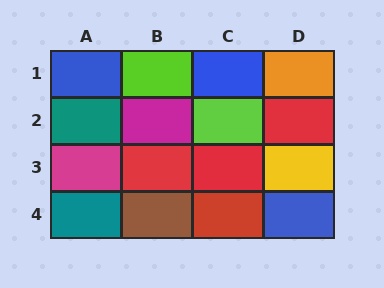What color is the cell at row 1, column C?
Blue.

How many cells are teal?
2 cells are teal.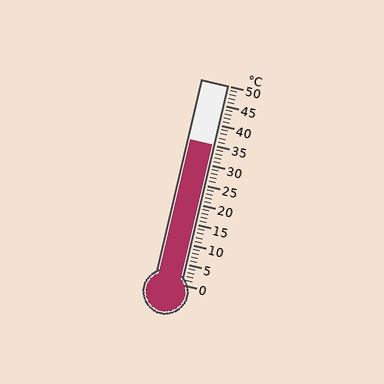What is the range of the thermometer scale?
The thermometer scale ranges from 0°C to 50°C.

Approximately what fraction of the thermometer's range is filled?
The thermometer is filled to approximately 70% of its range.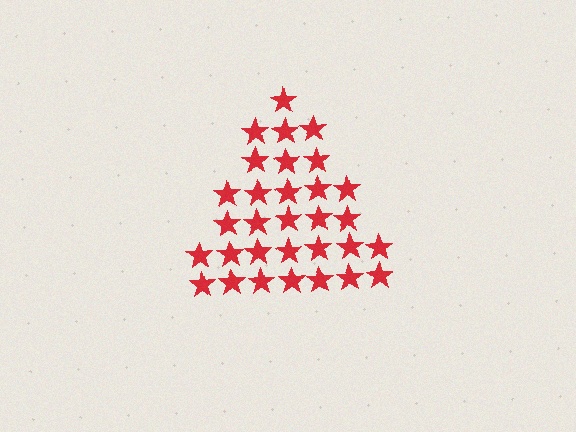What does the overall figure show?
The overall figure shows a triangle.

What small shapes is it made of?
It is made of small stars.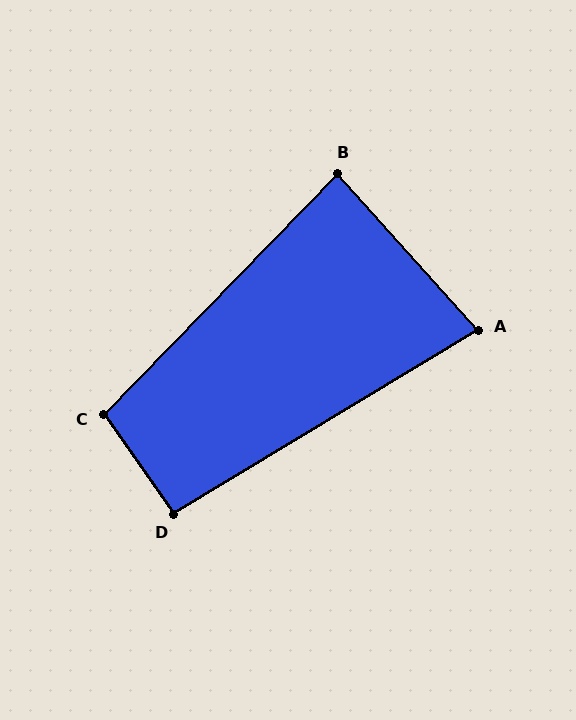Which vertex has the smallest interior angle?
A, at approximately 79 degrees.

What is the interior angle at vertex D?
Approximately 94 degrees (approximately right).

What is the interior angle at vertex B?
Approximately 86 degrees (approximately right).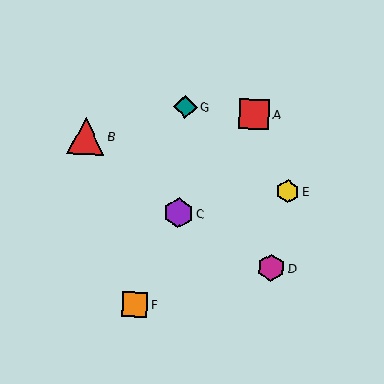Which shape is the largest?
The red triangle (labeled B) is the largest.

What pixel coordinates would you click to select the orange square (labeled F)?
Click at (135, 304) to select the orange square F.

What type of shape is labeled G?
Shape G is a teal diamond.